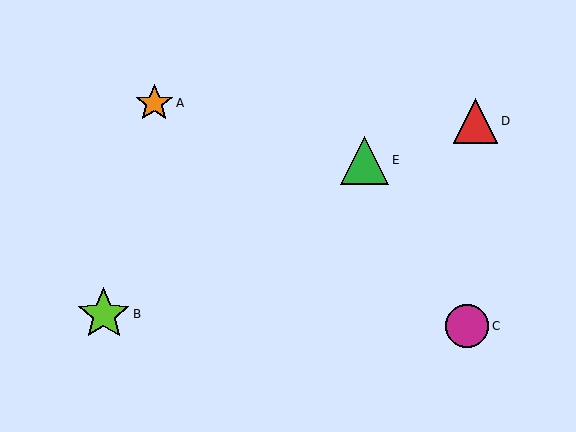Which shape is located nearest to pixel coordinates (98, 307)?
The lime star (labeled B) at (104, 314) is nearest to that location.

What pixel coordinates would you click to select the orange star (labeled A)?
Click at (154, 103) to select the orange star A.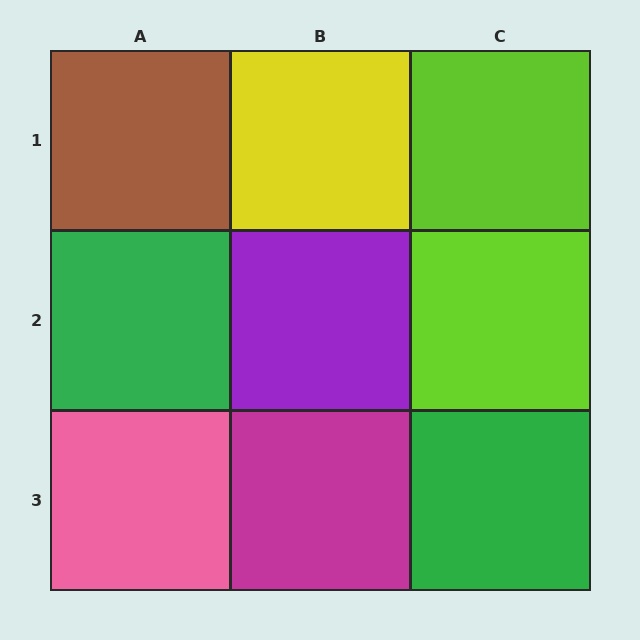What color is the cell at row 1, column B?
Yellow.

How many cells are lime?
2 cells are lime.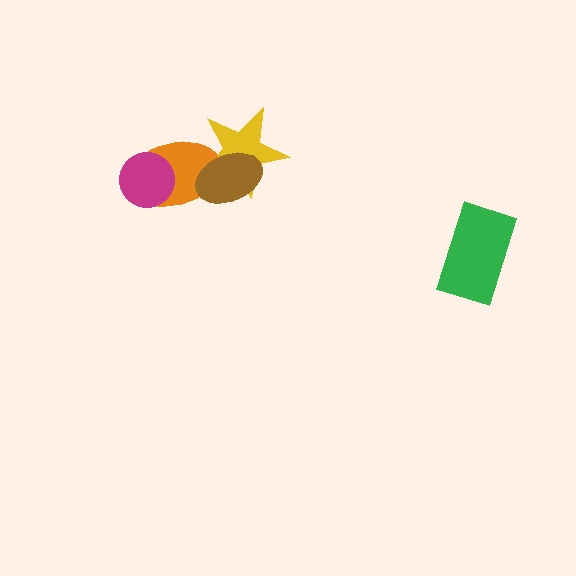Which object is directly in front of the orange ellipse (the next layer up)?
The magenta circle is directly in front of the orange ellipse.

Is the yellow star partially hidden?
Yes, it is partially covered by another shape.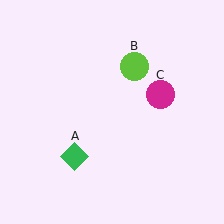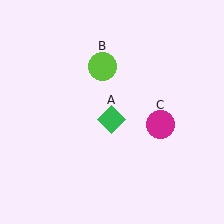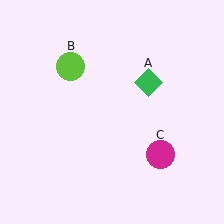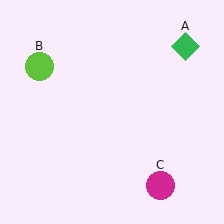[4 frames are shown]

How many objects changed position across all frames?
3 objects changed position: green diamond (object A), lime circle (object B), magenta circle (object C).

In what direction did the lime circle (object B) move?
The lime circle (object B) moved left.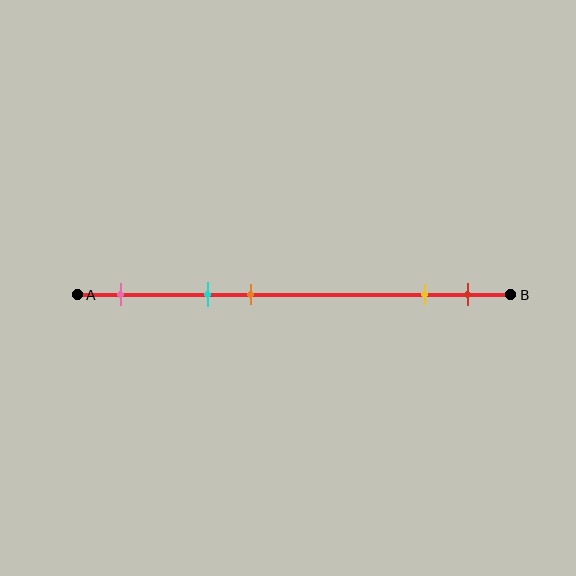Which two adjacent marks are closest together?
The yellow and red marks are the closest adjacent pair.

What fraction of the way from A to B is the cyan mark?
The cyan mark is approximately 30% (0.3) of the way from A to B.